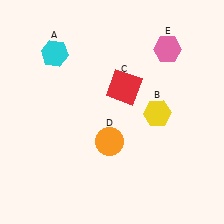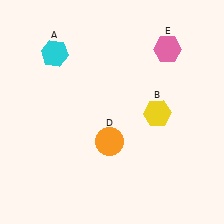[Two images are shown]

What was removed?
The red square (C) was removed in Image 2.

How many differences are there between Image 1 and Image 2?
There is 1 difference between the two images.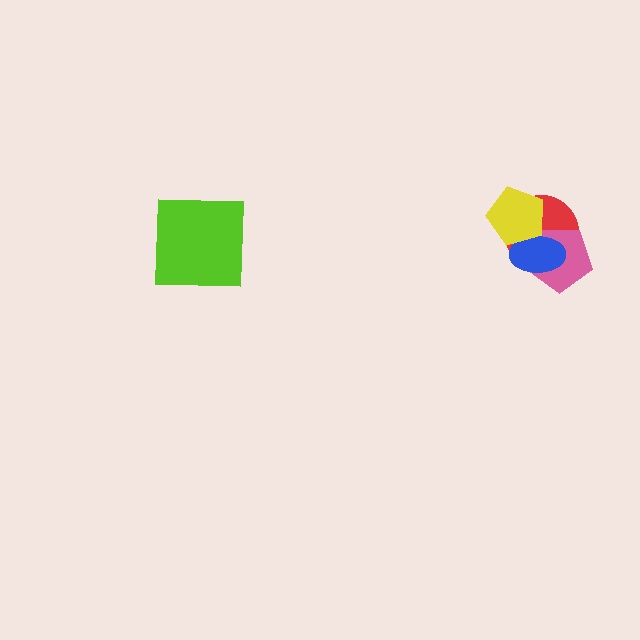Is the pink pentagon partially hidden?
Yes, it is partially covered by another shape.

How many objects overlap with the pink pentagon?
2 objects overlap with the pink pentagon.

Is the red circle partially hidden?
Yes, it is partially covered by another shape.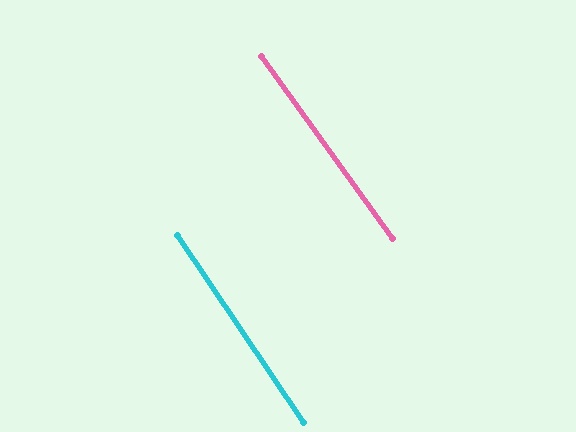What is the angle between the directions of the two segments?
Approximately 2 degrees.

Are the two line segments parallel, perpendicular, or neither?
Parallel — their directions differ by only 1.8°.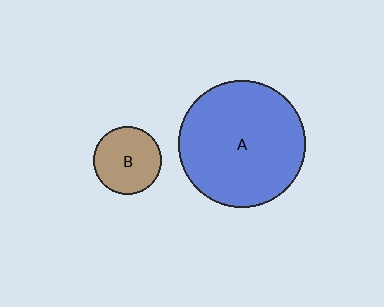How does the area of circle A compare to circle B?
Approximately 3.5 times.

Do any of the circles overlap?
No, none of the circles overlap.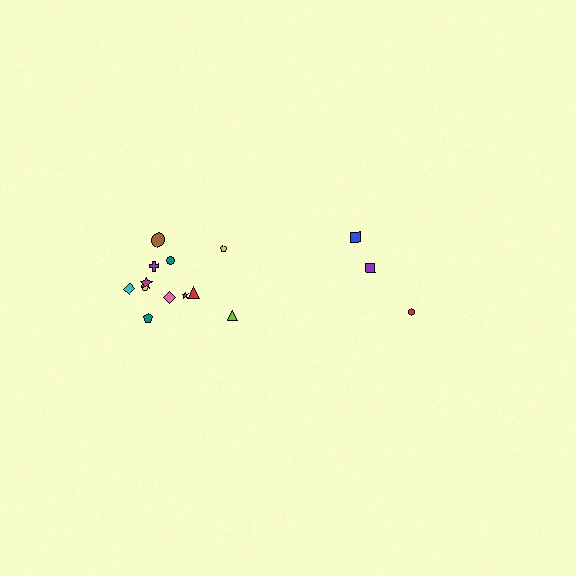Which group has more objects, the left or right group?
The left group.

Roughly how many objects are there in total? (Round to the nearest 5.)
Roughly 15 objects in total.